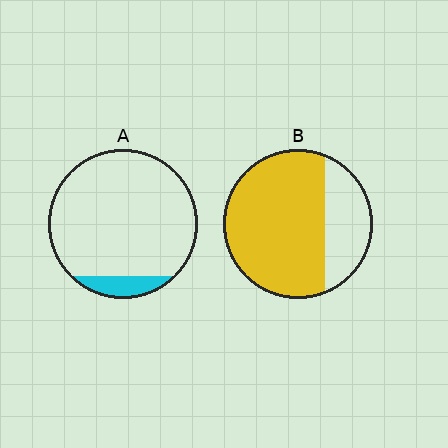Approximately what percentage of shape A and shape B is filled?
A is approximately 10% and B is approximately 70%.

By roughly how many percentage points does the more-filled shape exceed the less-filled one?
By roughly 65 percentage points (B over A).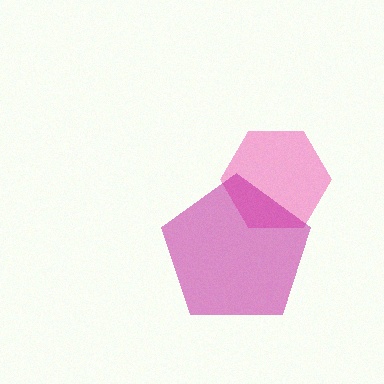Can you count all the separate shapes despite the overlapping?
Yes, there are 2 separate shapes.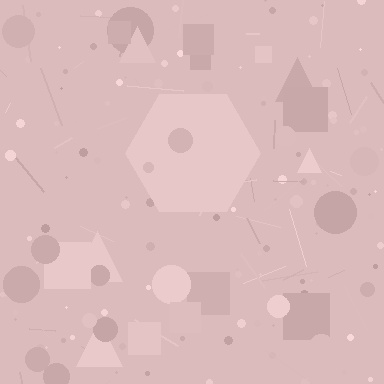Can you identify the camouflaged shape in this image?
The camouflaged shape is a hexagon.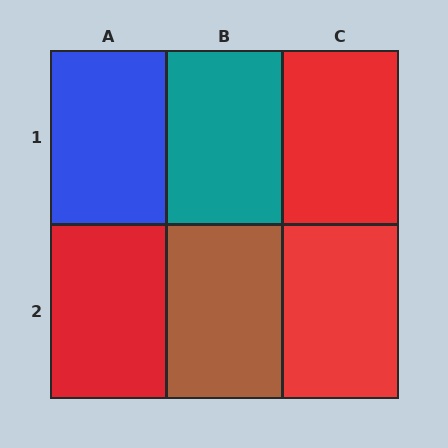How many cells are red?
3 cells are red.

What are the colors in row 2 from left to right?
Red, brown, red.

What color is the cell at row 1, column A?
Blue.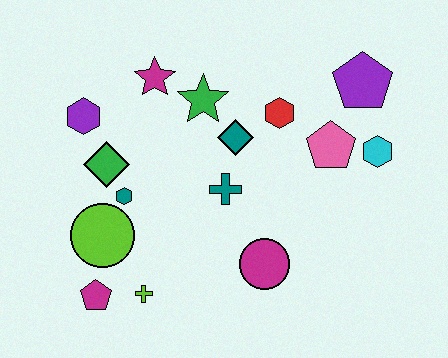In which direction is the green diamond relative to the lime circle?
The green diamond is above the lime circle.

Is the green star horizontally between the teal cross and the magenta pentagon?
Yes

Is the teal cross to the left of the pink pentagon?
Yes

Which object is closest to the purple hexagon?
The green diamond is closest to the purple hexagon.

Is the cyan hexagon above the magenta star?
No